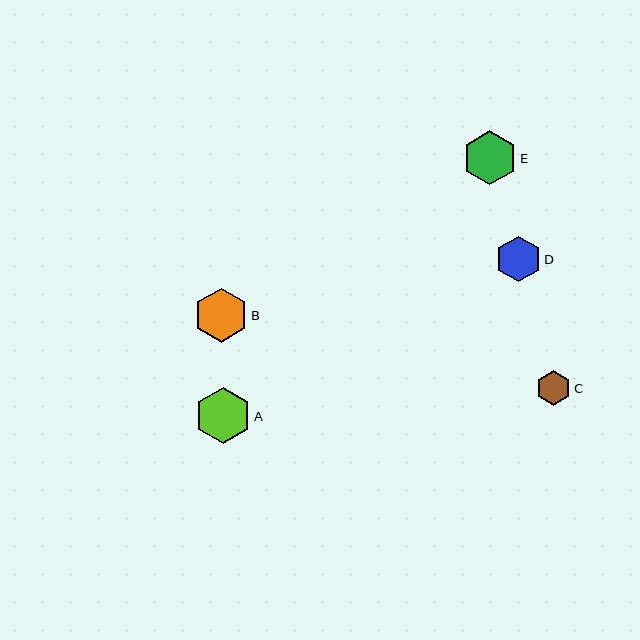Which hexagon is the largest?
Hexagon A is the largest with a size of approximately 56 pixels.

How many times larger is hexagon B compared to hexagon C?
Hexagon B is approximately 1.5 times the size of hexagon C.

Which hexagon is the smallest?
Hexagon C is the smallest with a size of approximately 35 pixels.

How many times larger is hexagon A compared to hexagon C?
Hexagon A is approximately 1.6 times the size of hexagon C.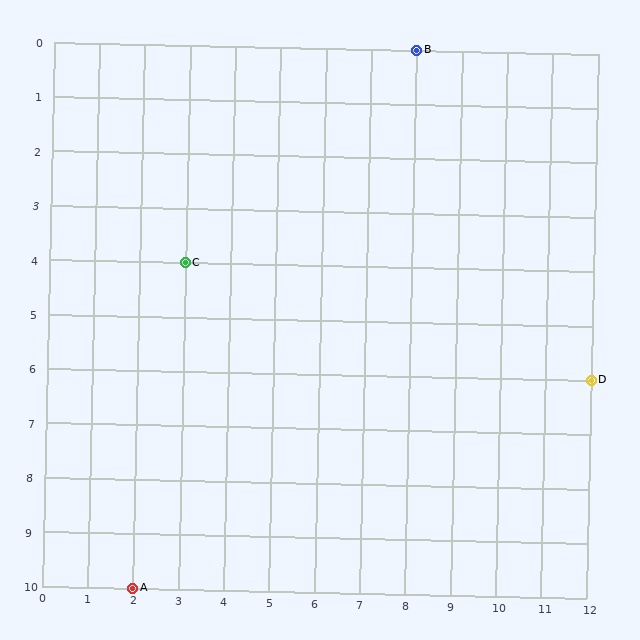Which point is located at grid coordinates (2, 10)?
Point A is at (2, 10).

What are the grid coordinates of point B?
Point B is at grid coordinates (8, 0).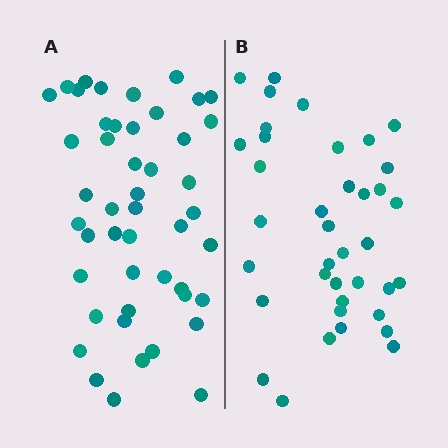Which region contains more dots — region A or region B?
Region A (the left region) has more dots.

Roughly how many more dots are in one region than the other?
Region A has roughly 8 or so more dots than region B.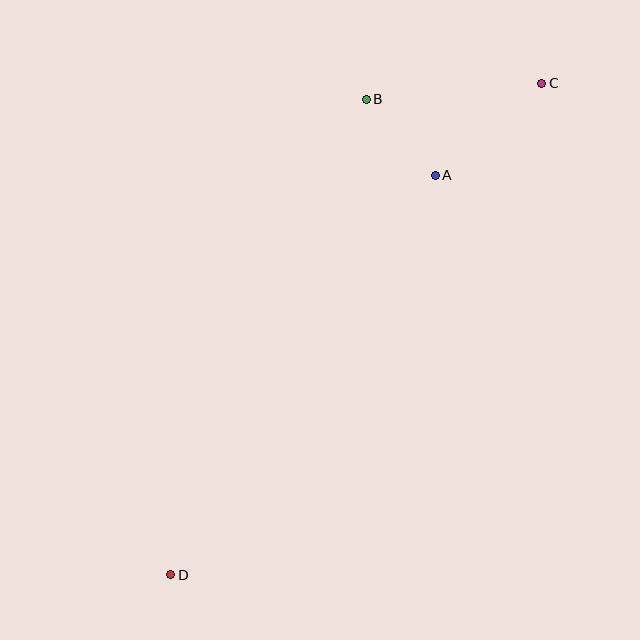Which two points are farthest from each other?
Points C and D are farthest from each other.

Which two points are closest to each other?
Points A and B are closest to each other.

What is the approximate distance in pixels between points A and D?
The distance between A and D is approximately 479 pixels.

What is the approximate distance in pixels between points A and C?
The distance between A and C is approximately 141 pixels.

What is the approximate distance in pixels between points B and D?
The distance between B and D is approximately 514 pixels.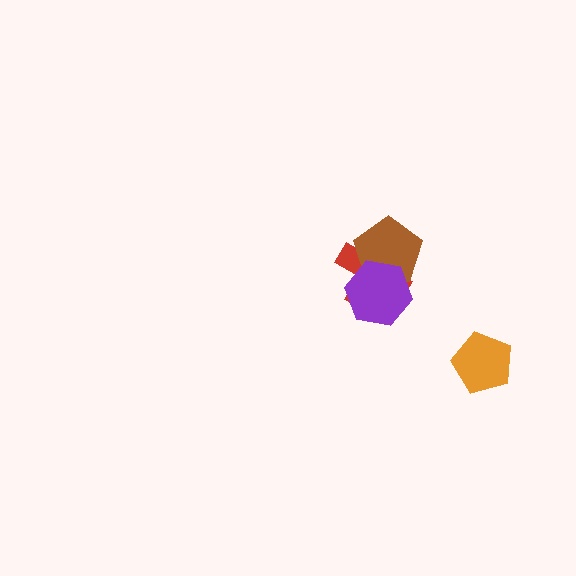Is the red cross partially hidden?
Yes, it is partially covered by another shape.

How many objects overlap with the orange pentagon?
0 objects overlap with the orange pentagon.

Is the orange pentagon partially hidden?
No, no other shape covers it.